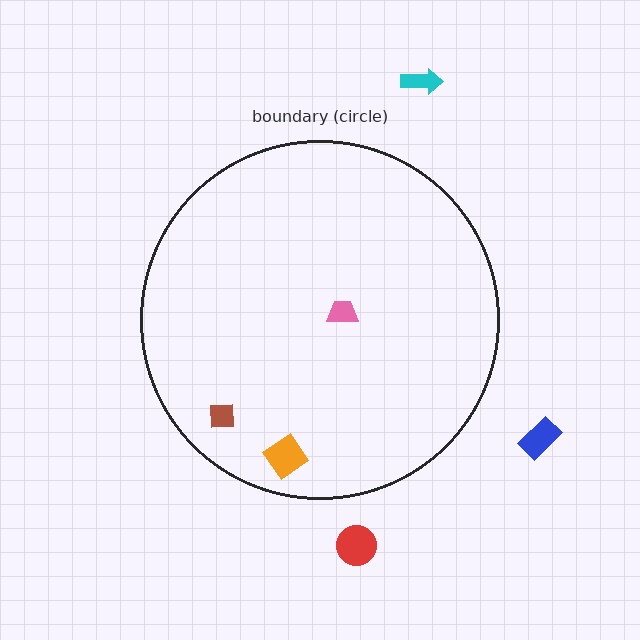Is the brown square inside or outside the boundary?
Inside.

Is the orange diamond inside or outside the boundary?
Inside.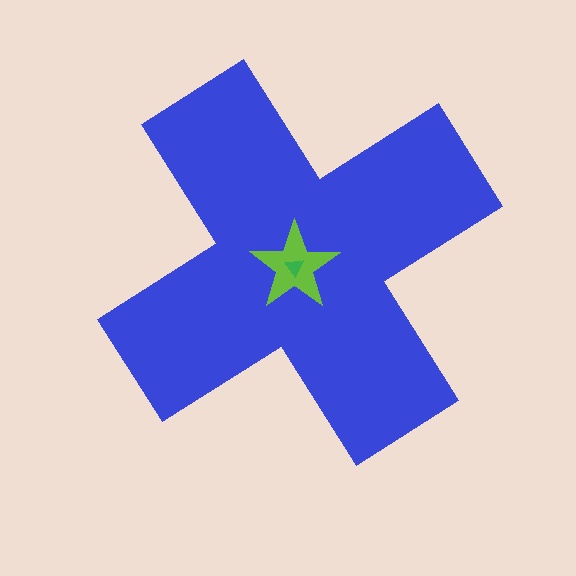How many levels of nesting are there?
3.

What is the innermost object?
The green triangle.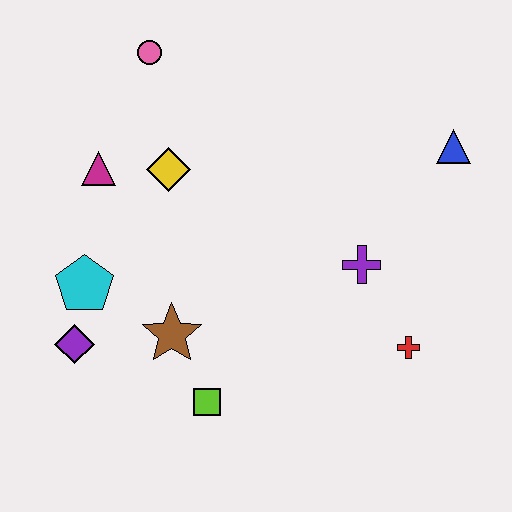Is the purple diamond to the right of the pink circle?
No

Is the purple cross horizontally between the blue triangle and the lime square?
Yes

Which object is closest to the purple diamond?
The cyan pentagon is closest to the purple diamond.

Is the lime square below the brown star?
Yes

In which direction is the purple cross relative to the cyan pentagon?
The purple cross is to the right of the cyan pentagon.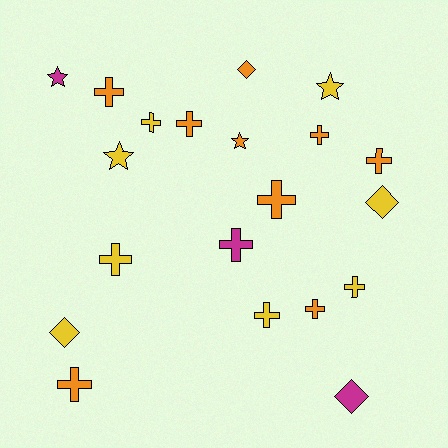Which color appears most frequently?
Orange, with 9 objects.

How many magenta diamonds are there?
There is 1 magenta diamond.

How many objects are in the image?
There are 20 objects.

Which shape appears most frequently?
Cross, with 12 objects.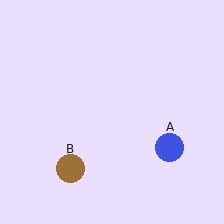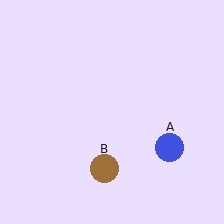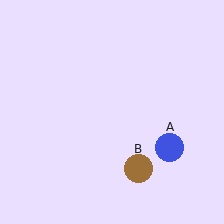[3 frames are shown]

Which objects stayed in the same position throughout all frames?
Blue circle (object A) remained stationary.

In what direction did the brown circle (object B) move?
The brown circle (object B) moved right.